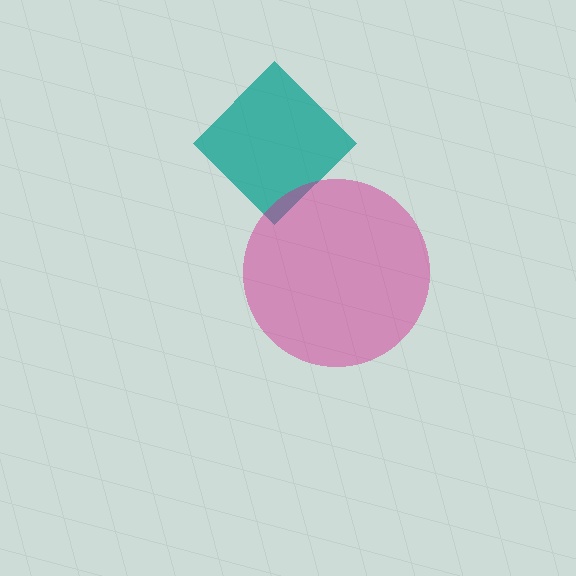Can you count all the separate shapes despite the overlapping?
Yes, there are 2 separate shapes.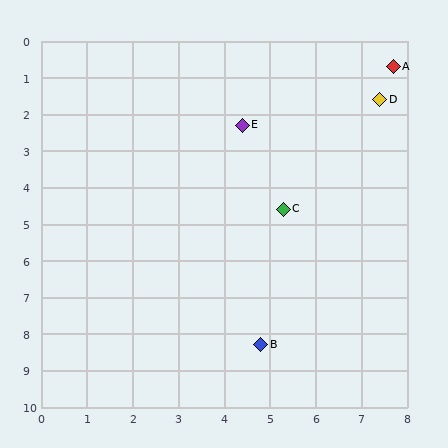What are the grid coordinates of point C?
Point C is at approximately (5.3, 4.6).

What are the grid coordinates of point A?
Point A is at approximately (7.7, 0.7).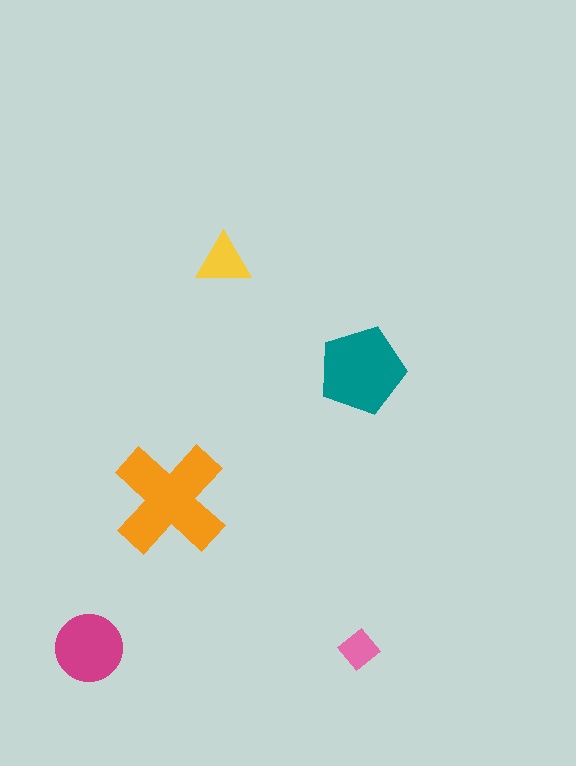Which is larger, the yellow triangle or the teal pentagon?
The teal pentagon.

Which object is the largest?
The orange cross.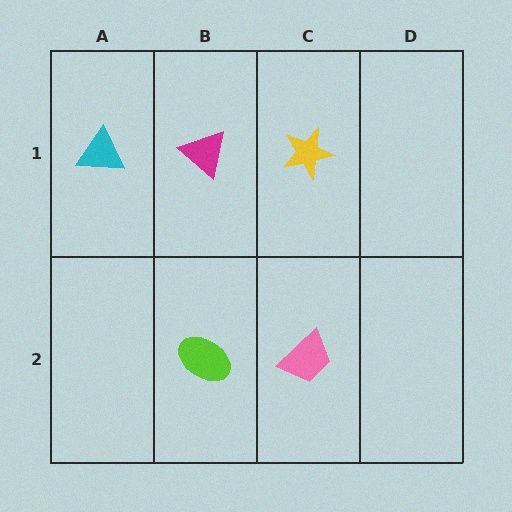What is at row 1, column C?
A yellow star.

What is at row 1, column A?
A cyan triangle.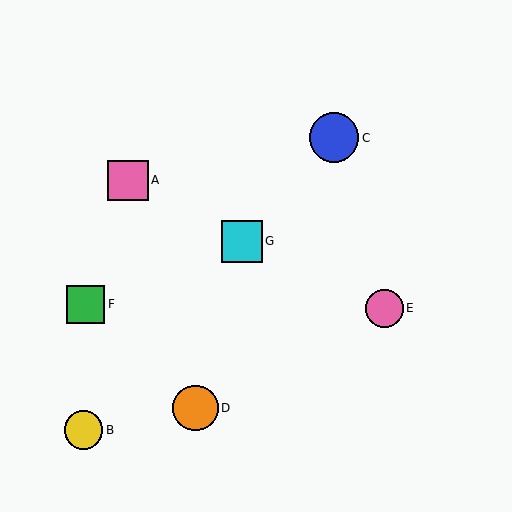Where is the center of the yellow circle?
The center of the yellow circle is at (84, 430).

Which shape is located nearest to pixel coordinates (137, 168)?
The pink square (labeled A) at (128, 180) is nearest to that location.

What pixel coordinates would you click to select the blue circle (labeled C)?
Click at (334, 138) to select the blue circle C.